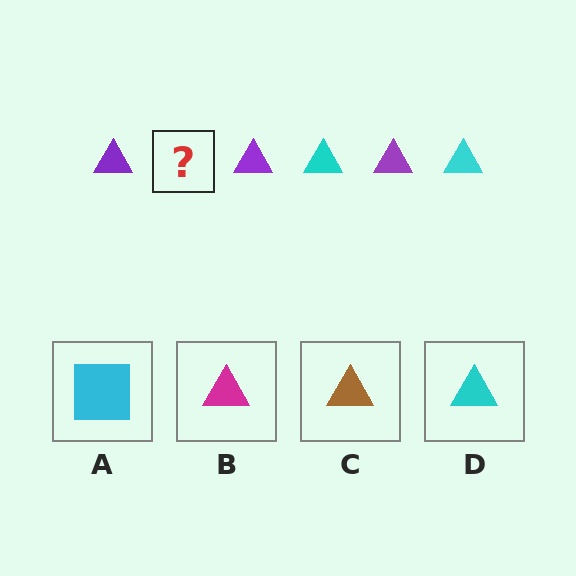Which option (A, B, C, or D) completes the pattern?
D.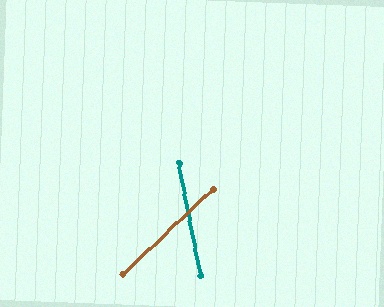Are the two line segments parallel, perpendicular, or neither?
Neither parallel nor perpendicular — they differ by about 58°.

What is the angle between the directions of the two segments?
Approximately 58 degrees.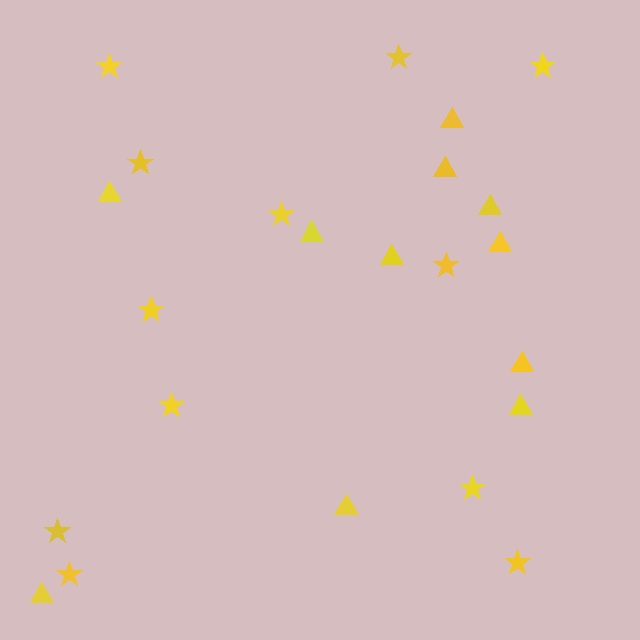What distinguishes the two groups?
There are 2 groups: one group of triangles (11) and one group of stars (12).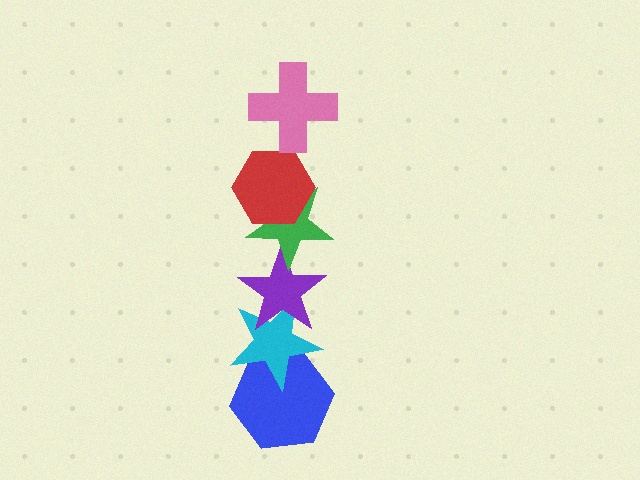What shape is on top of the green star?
The red hexagon is on top of the green star.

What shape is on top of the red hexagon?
The pink cross is on top of the red hexagon.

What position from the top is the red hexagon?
The red hexagon is 2nd from the top.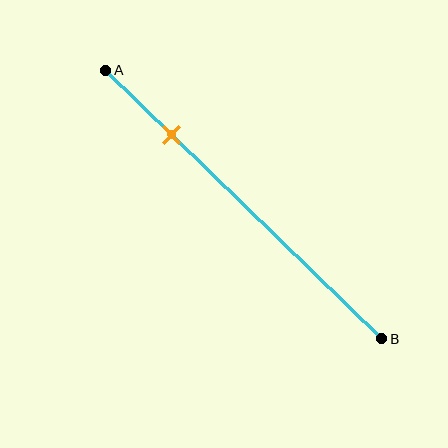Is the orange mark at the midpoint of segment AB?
No, the mark is at about 25% from A, not at the 50% midpoint.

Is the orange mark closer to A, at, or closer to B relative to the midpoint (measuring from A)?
The orange mark is closer to point A than the midpoint of segment AB.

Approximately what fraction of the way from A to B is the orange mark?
The orange mark is approximately 25% of the way from A to B.